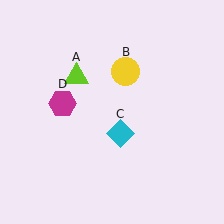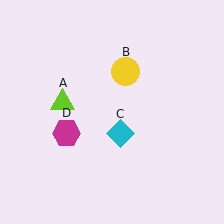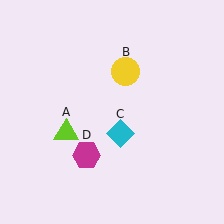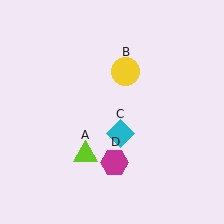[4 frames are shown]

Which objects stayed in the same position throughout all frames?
Yellow circle (object B) and cyan diamond (object C) remained stationary.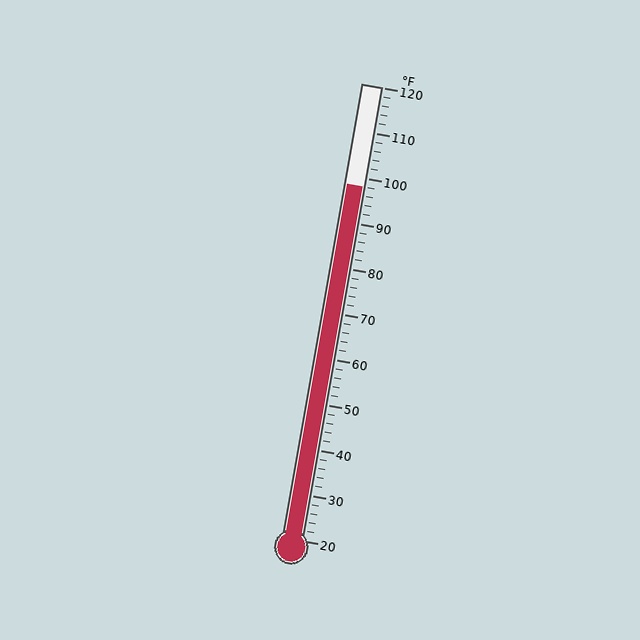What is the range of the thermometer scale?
The thermometer scale ranges from 20°F to 120°F.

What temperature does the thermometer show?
The thermometer shows approximately 98°F.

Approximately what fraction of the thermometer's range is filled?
The thermometer is filled to approximately 80% of its range.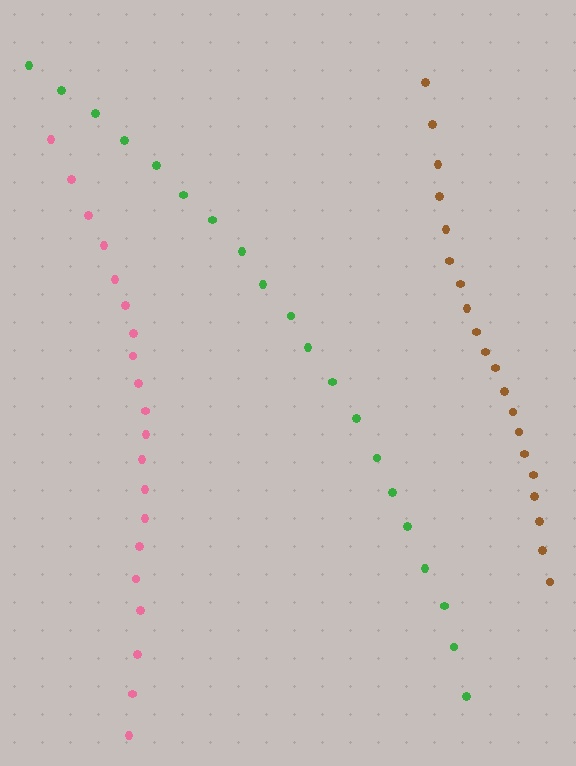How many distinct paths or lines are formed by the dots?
There are 3 distinct paths.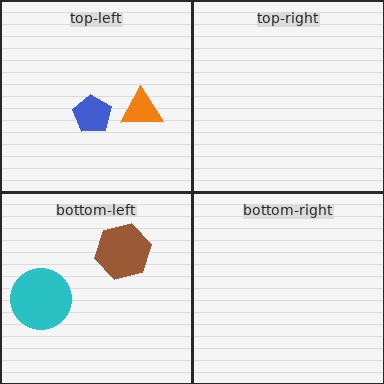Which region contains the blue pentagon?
The top-left region.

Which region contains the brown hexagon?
The bottom-left region.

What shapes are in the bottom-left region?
The cyan circle, the brown hexagon.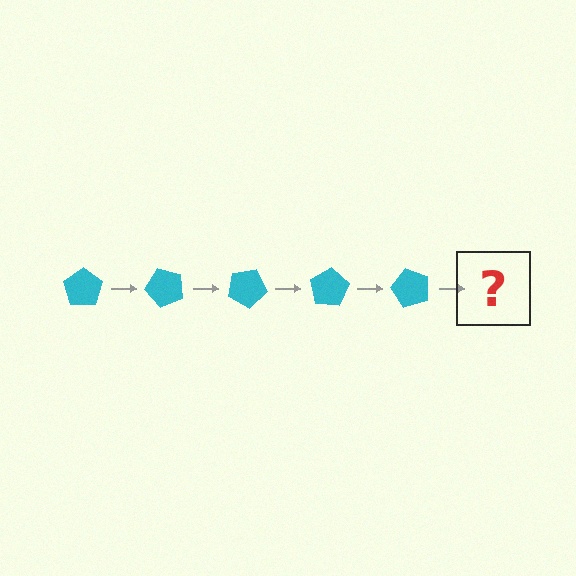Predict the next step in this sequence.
The next step is a cyan pentagon rotated 250 degrees.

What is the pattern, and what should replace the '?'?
The pattern is that the pentagon rotates 50 degrees each step. The '?' should be a cyan pentagon rotated 250 degrees.